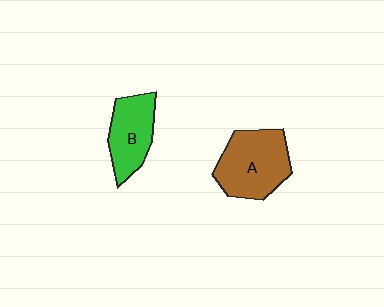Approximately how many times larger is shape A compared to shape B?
Approximately 1.3 times.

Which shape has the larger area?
Shape A (brown).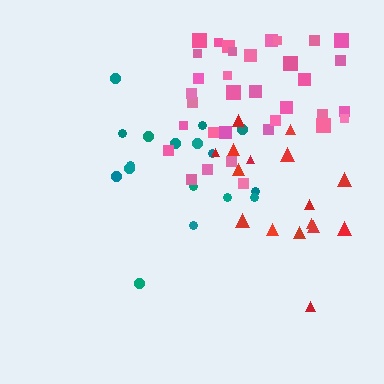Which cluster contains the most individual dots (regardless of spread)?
Pink (35).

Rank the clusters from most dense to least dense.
pink, teal, red.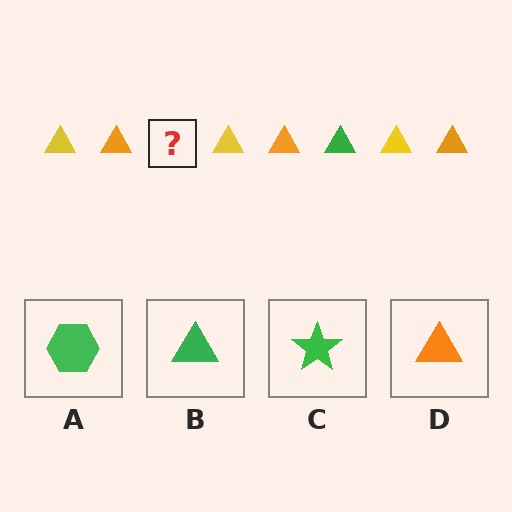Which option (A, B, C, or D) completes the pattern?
B.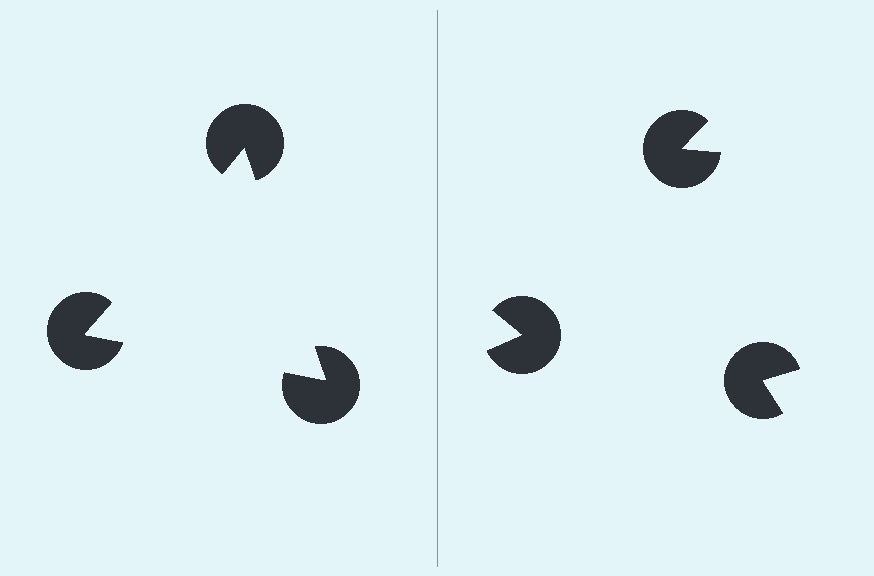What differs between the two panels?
The pac-man discs are positioned identically on both sides; only the wedge orientations differ. On the left they align to a triangle; on the right they are misaligned.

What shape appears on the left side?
An illusory triangle.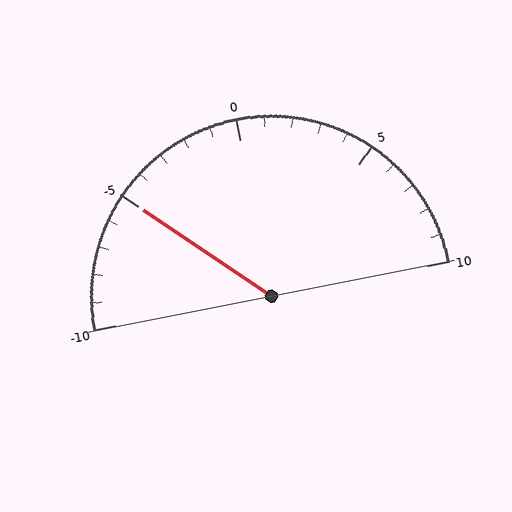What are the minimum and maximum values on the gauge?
The gauge ranges from -10 to 10.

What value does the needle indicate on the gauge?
The needle indicates approximately -5.